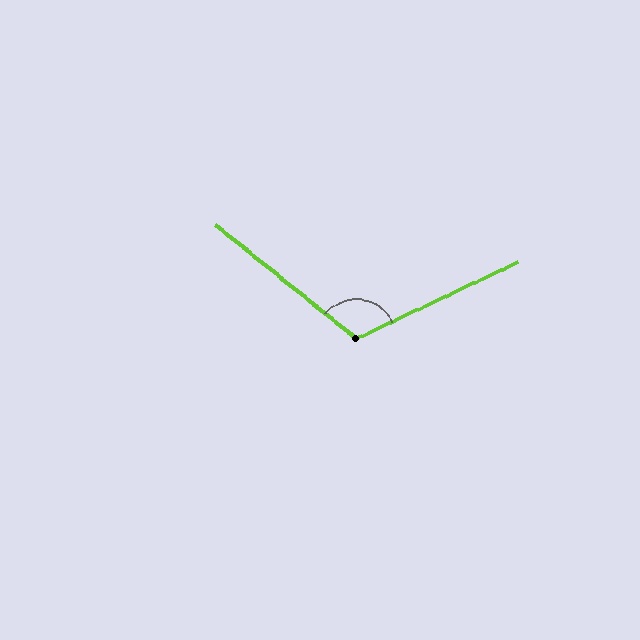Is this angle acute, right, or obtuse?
It is obtuse.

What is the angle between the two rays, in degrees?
Approximately 115 degrees.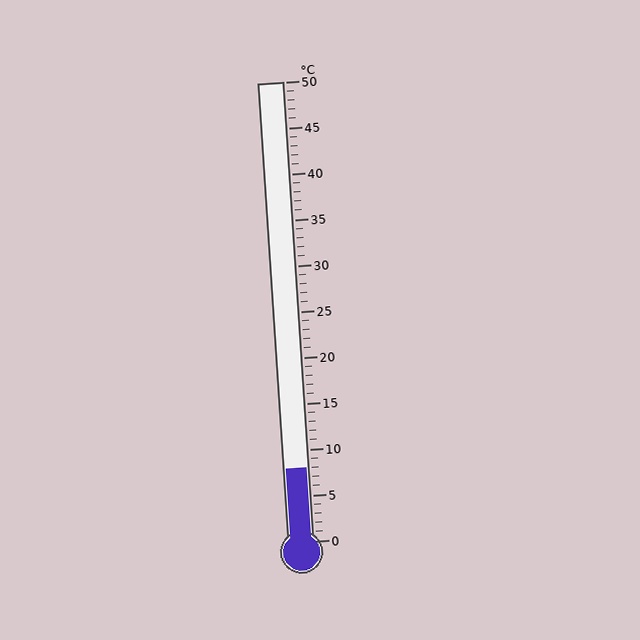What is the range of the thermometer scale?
The thermometer scale ranges from 0°C to 50°C.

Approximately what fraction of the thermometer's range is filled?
The thermometer is filled to approximately 15% of its range.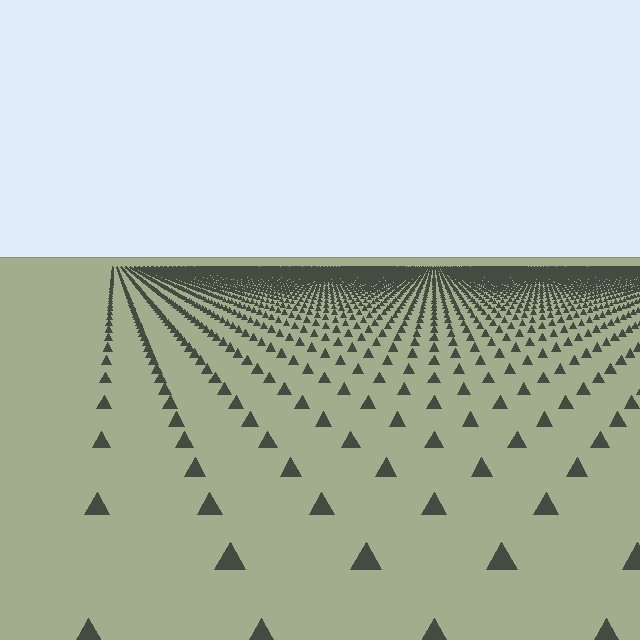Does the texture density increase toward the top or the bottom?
Density increases toward the top.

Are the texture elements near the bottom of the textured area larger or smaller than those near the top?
Larger. Near the bottom, elements are closer to the viewer and appear at a bigger on-screen size.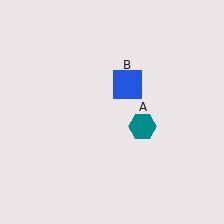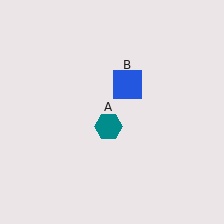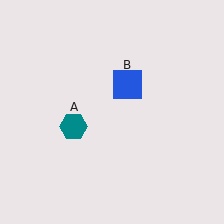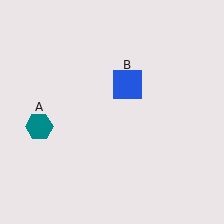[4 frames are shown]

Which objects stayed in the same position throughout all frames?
Blue square (object B) remained stationary.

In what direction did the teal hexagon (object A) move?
The teal hexagon (object A) moved left.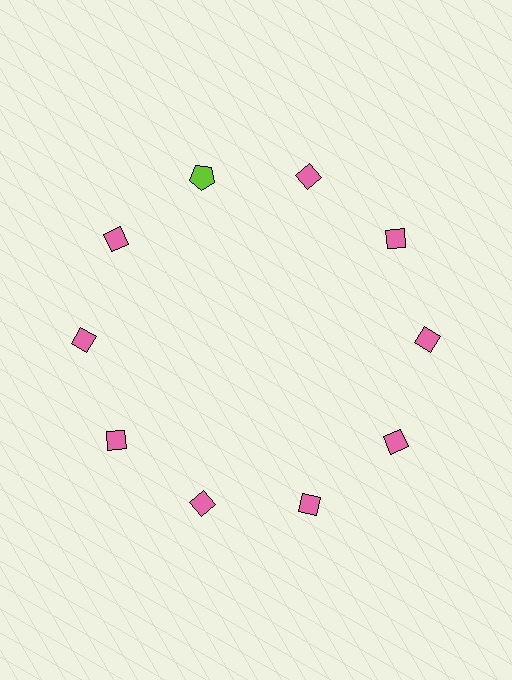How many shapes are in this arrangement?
There are 10 shapes arranged in a ring pattern.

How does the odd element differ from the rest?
It differs in both color (lime instead of pink) and shape (pentagon instead of diamond).